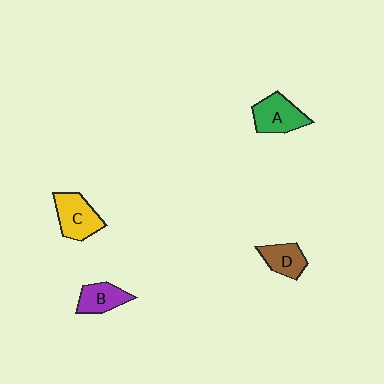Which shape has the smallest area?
Shape D (brown).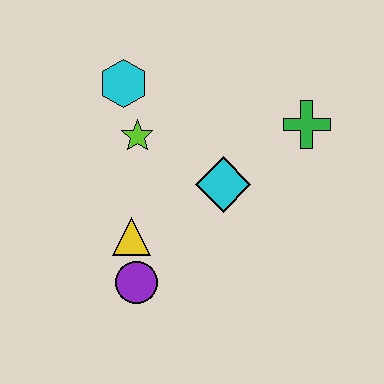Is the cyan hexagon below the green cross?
No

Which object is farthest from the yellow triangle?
The green cross is farthest from the yellow triangle.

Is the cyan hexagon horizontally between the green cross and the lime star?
No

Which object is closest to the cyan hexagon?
The lime star is closest to the cyan hexagon.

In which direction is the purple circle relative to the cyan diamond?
The purple circle is below the cyan diamond.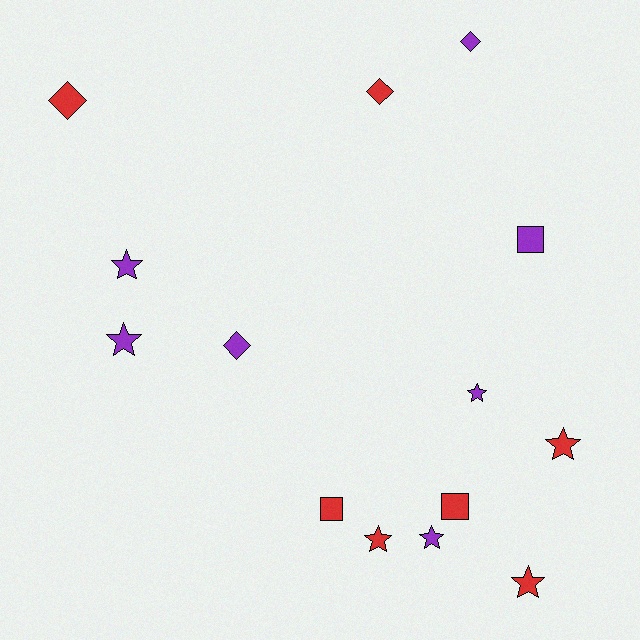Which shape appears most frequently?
Star, with 7 objects.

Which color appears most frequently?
Purple, with 7 objects.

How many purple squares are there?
There is 1 purple square.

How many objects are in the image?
There are 14 objects.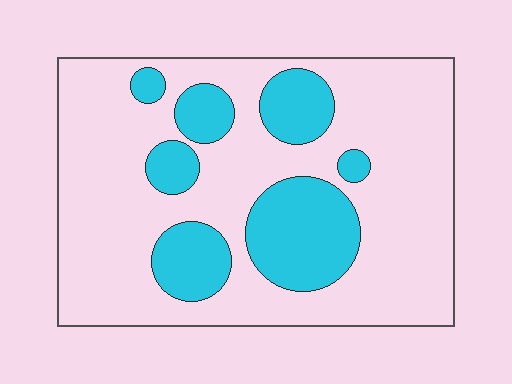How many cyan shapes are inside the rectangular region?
7.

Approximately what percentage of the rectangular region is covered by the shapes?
Approximately 25%.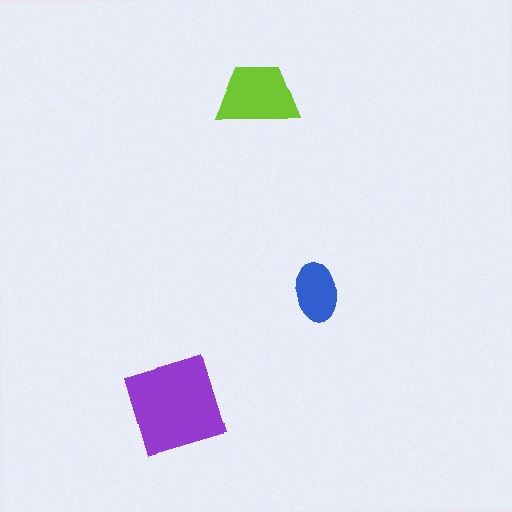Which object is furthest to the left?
The purple diamond is leftmost.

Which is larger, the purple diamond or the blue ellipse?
The purple diamond.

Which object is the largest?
The purple diamond.